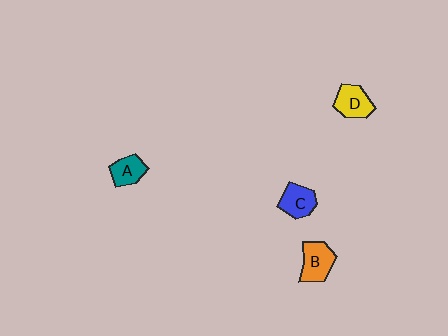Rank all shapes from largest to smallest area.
From largest to smallest: B (orange), D (yellow), C (blue), A (teal).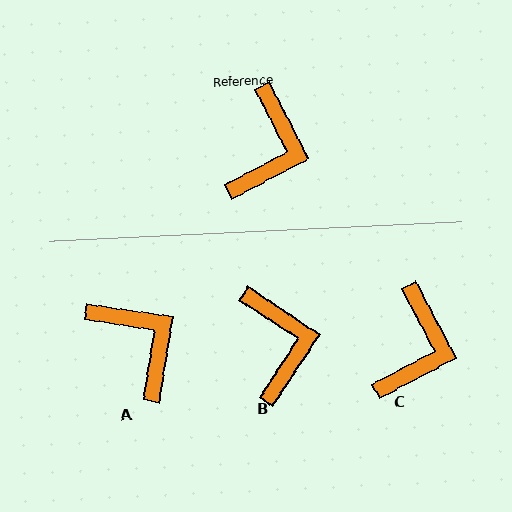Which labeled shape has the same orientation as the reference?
C.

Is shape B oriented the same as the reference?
No, it is off by about 29 degrees.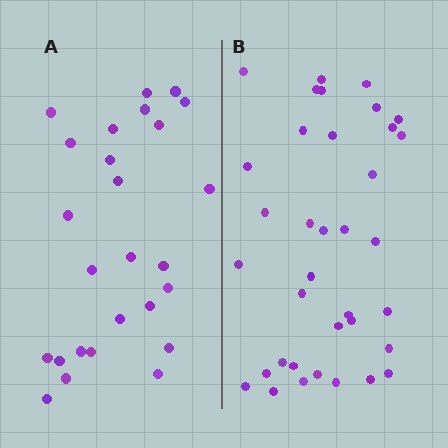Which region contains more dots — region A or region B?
Region B (the right region) has more dots.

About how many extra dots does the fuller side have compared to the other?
Region B has roughly 10 or so more dots than region A.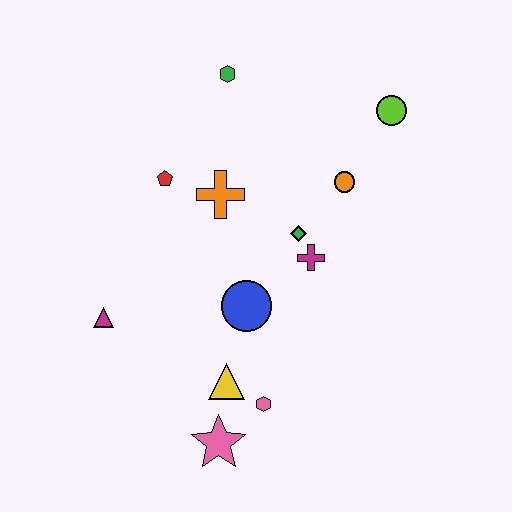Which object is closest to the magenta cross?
The green diamond is closest to the magenta cross.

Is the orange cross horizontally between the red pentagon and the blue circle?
Yes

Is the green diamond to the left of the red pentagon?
No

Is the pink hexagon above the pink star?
Yes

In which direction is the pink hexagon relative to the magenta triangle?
The pink hexagon is to the right of the magenta triangle.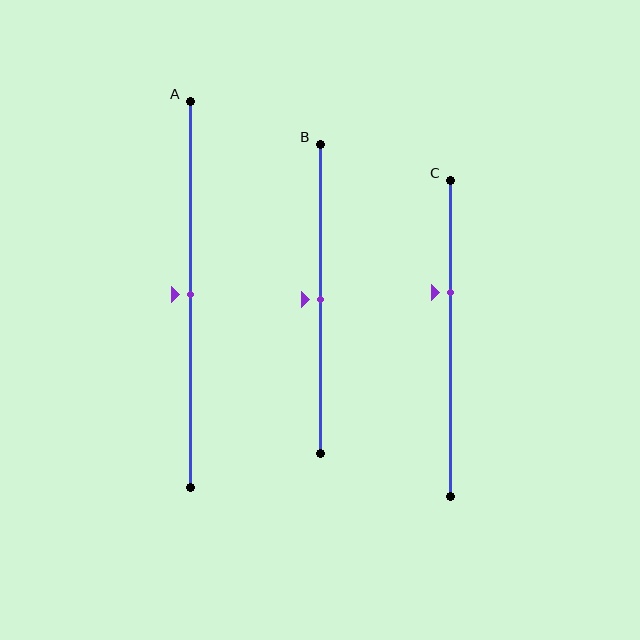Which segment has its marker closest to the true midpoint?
Segment A has its marker closest to the true midpoint.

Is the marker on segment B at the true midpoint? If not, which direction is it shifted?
Yes, the marker on segment B is at the true midpoint.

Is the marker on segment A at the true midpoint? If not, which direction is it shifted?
Yes, the marker on segment A is at the true midpoint.